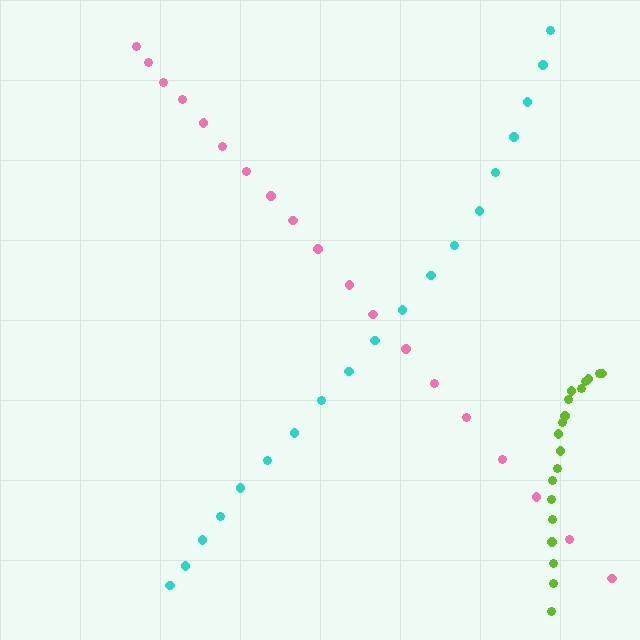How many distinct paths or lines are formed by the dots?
There are 3 distinct paths.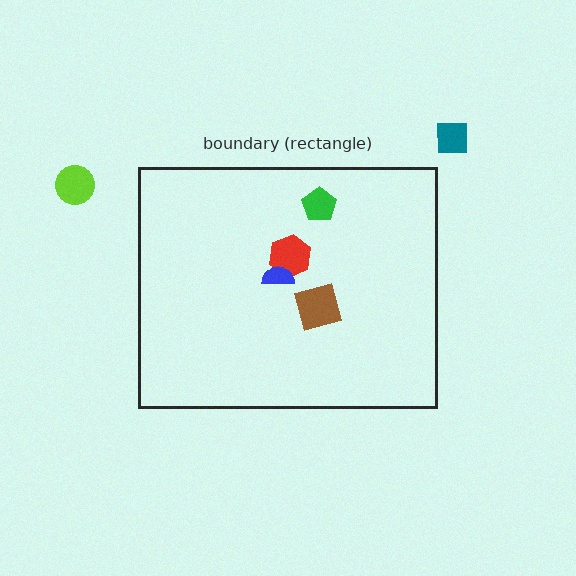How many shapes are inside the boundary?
4 inside, 2 outside.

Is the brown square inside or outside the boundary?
Inside.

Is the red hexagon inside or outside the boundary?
Inside.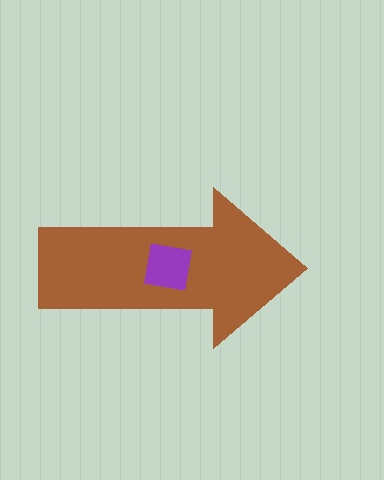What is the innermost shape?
The purple square.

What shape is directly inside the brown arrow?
The purple square.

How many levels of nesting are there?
2.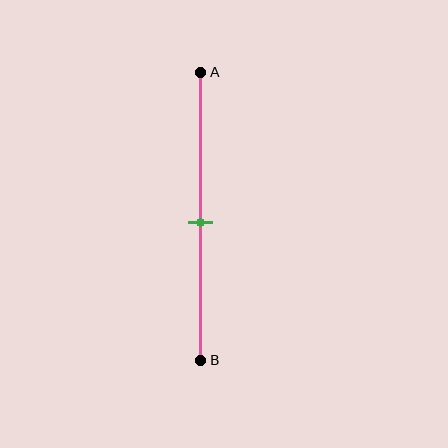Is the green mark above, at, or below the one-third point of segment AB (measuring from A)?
The green mark is below the one-third point of segment AB.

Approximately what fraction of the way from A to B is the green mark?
The green mark is approximately 50% of the way from A to B.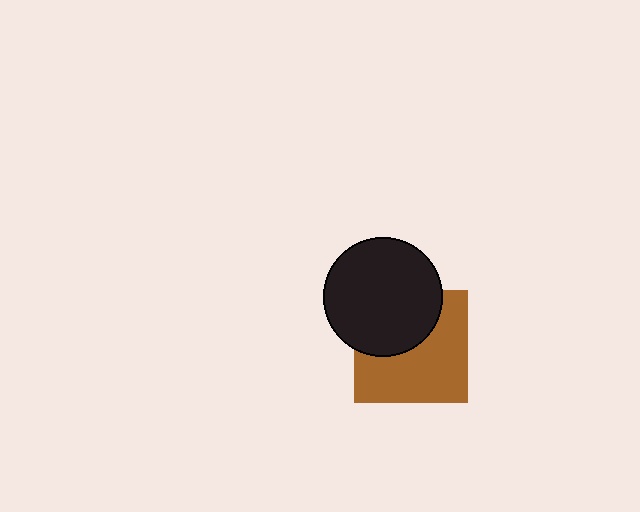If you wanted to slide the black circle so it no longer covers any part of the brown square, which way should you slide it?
Slide it up — that is the most direct way to separate the two shapes.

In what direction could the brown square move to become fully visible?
The brown square could move down. That would shift it out from behind the black circle entirely.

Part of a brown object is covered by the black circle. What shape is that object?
It is a square.